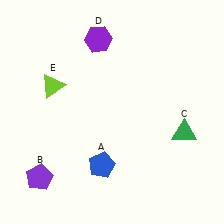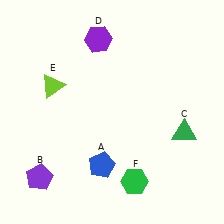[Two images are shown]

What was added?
A green hexagon (F) was added in Image 2.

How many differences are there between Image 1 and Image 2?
There is 1 difference between the two images.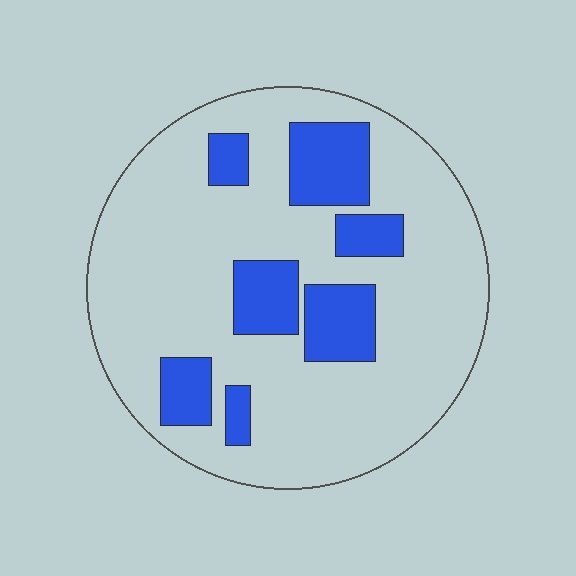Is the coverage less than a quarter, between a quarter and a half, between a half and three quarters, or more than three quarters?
Less than a quarter.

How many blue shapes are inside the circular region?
7.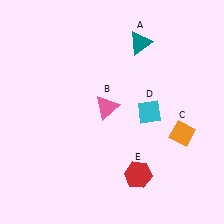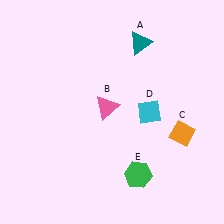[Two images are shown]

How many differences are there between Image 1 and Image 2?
There is 1 difference between the two images.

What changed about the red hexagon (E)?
In Image 1, E is red. In Image 2, it changed to green.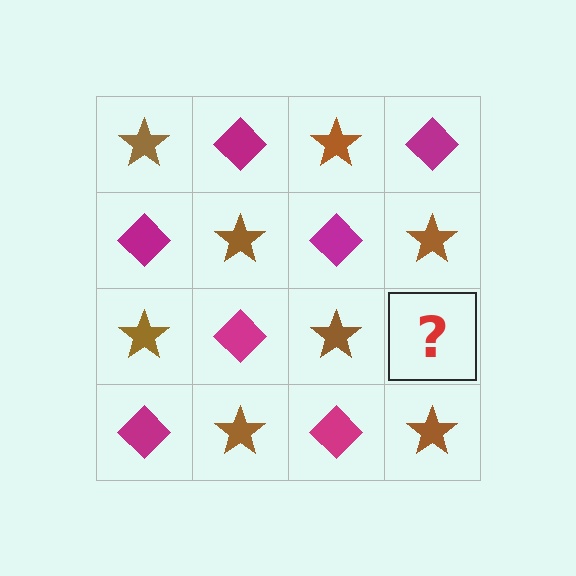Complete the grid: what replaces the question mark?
The question mark should be replaced with a magenta diamond.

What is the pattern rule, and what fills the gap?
The rule is that it alternates brown star and magenta diamond in a checkerboard pattern. The gap should be filled with a magenta diamond.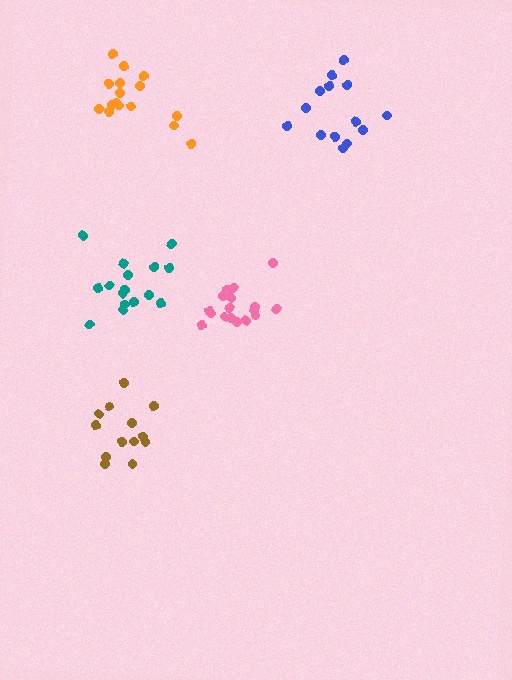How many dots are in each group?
Group 1: 14 dots, Group 2: 13 dots, Group 3: 16 dots, Group 4: 17 dots, Group 5: 16 dots (76 total).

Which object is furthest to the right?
The blue cluster is rightmost.